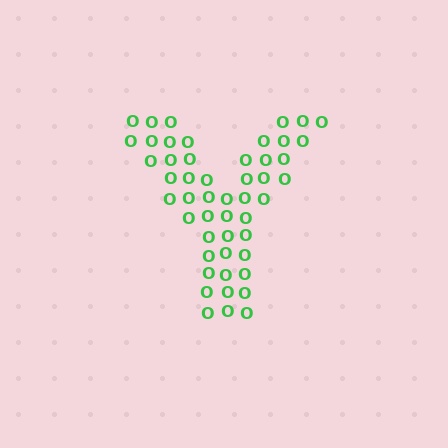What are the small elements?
The small elements are letter O's.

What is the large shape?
The large shape is the letter Y.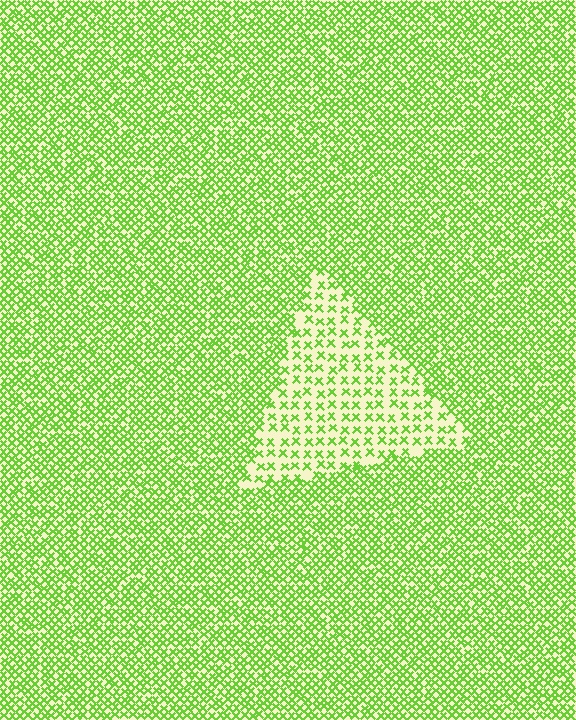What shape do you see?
I see a triangle.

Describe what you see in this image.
The image contains small lime elements arranged at two different densities. A triangle-shaped region is visible where the elements are less densely packed than the surrounding area.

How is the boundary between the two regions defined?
The boundary is defined by a change in element density (approximately 2.3x ratio). All elements are the same color, size, and shape.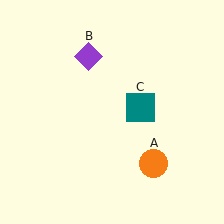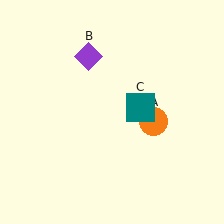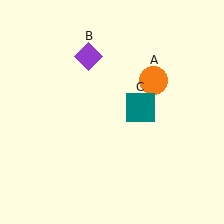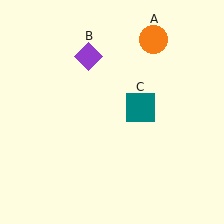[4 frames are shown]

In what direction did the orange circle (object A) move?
The orange circle (object A) moved up.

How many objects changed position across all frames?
1 object changed position: orange circle (object A).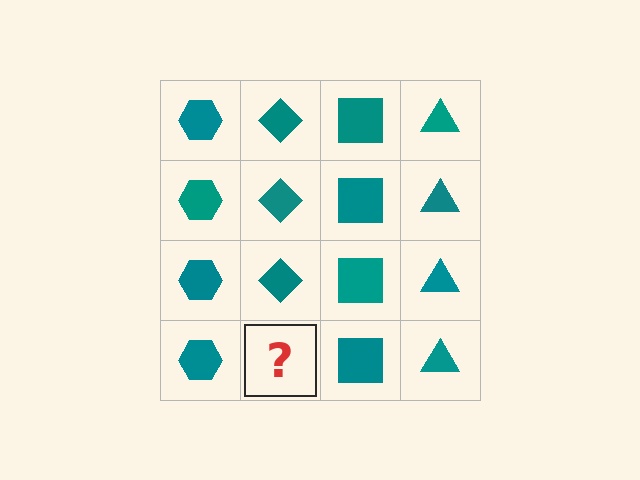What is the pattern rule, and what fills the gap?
The rule is that each column has a consistent shape. The gap should be filled with a teal diamond.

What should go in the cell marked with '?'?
The missing cell should contain a teal diamond.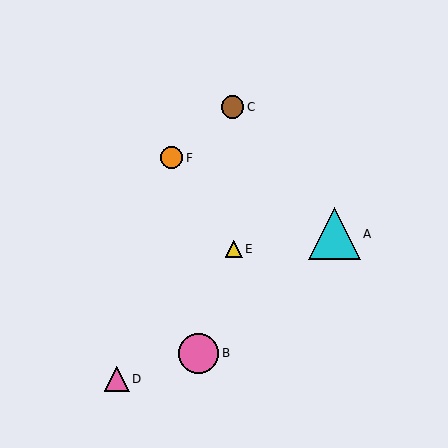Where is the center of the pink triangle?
The center of the pink triangle is at (117, 379).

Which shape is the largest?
The cyan triangle (labeled A) is the largest.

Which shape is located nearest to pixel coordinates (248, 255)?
The yellow triangle (labeled E) at (234, 249) is nearest to that location.